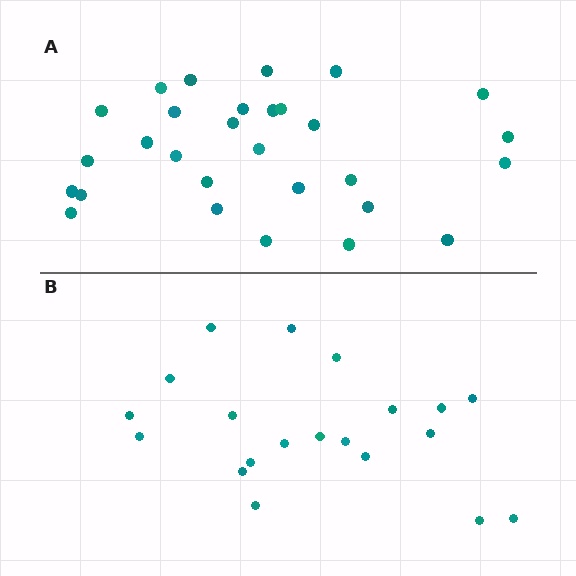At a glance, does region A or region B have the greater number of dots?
Region A (the top region) has more dots.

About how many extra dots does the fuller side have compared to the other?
Region A has roughly 8 or so more dots than region B.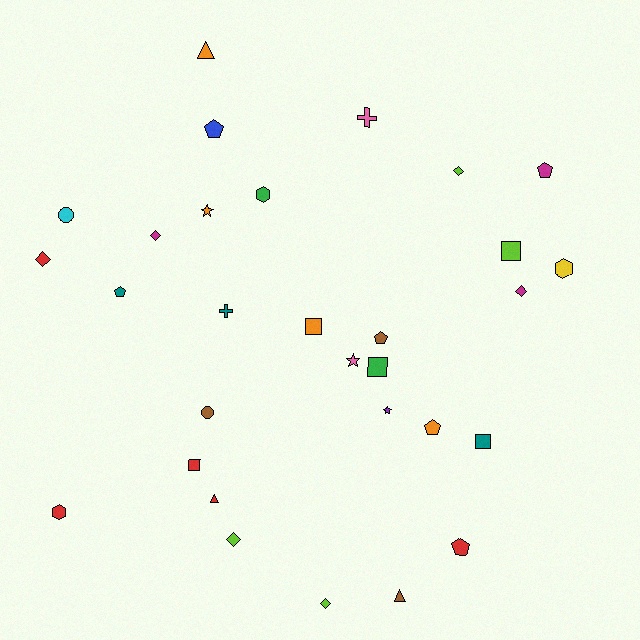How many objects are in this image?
There are 30 objects.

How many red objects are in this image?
There are 5 red objects.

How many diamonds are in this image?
There are 6 diamonds.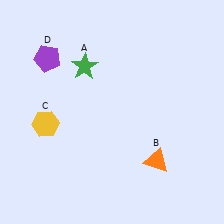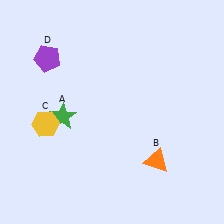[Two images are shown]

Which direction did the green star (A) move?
The green star (A) moved down.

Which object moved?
The green star (A) moved down.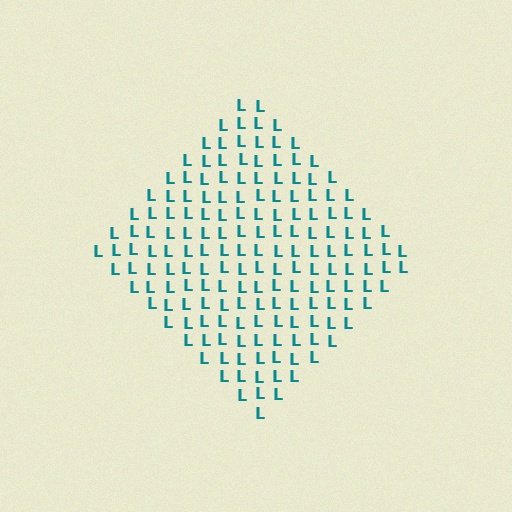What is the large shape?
The large shape is a diamond.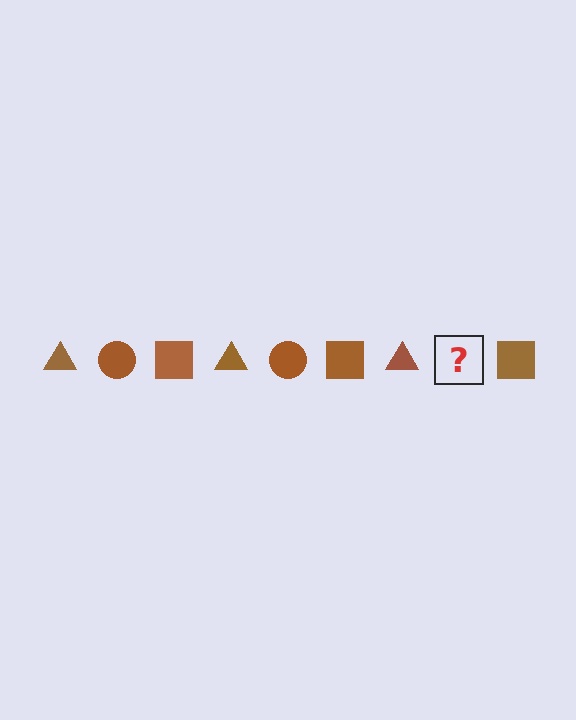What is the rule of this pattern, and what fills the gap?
The rule is that the pattern cycles through triangle, circle, square shapes in brown. The gap should be filled with a brown circle.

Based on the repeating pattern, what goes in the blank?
The blank should be a brown circle.